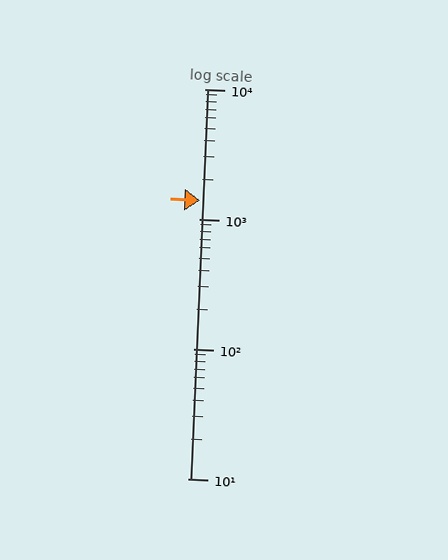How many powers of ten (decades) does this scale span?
The scale spans 3 decades, from 10 to 10000.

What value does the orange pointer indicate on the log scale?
The pointer indicates approximately 1400.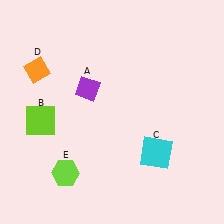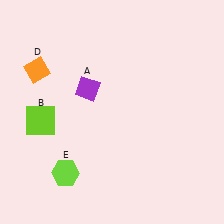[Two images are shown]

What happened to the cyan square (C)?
The cyan square (C) was removed in Image 2. It was in the bottom-right area of Image 1.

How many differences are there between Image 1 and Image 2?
There is 1 difference between the two images.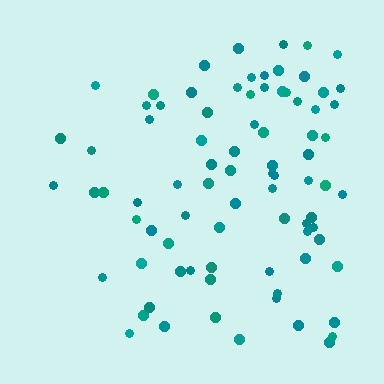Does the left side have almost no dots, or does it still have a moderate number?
Still a moderate number, just noticeably fewer than the right.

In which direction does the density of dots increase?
From left to right, with the right side densest.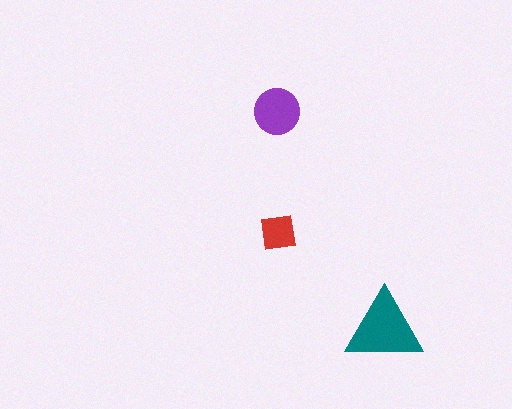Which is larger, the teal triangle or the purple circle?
The teal triangle.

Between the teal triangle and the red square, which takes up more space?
The teal triangle.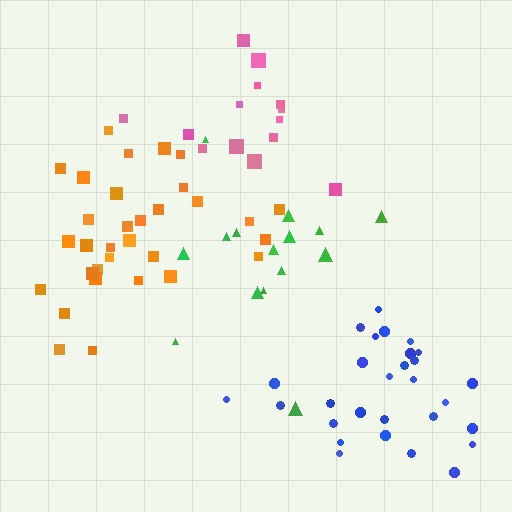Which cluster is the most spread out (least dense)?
Pink.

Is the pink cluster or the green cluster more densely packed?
Green.